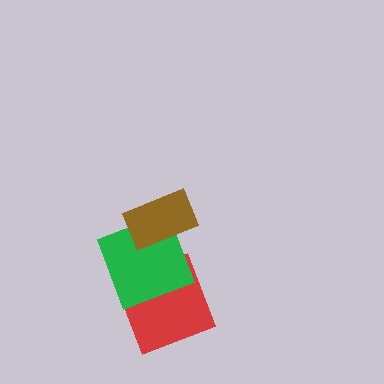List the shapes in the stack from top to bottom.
From top to bottom: the brown rectangle, the green square, the red square.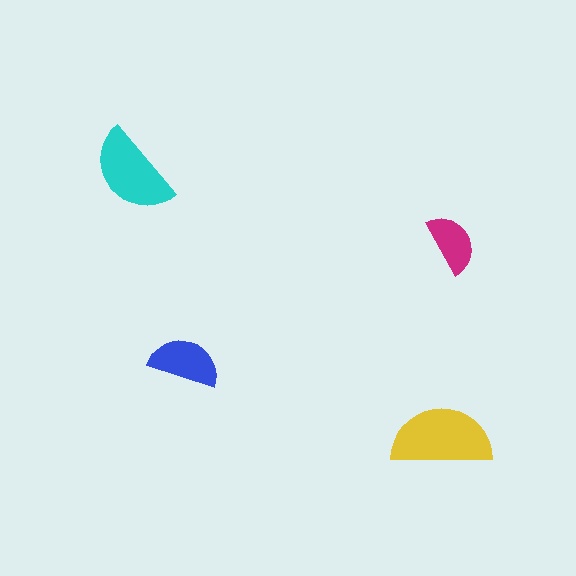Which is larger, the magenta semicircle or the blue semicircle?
The blue one.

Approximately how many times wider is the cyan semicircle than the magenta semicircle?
About 1.5 times wider.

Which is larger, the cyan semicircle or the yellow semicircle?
The yellow one.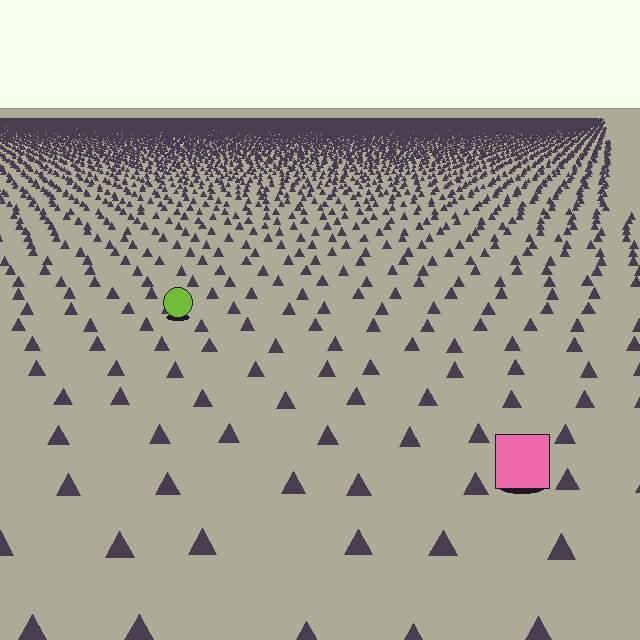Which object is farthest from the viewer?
The lime circle is farthest from the viewer. It appears smaller and the ground texture around it is denser.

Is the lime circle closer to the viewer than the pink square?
No. The pink square is closer — you can tell from the texture gradient: the ground texture is coarser near it.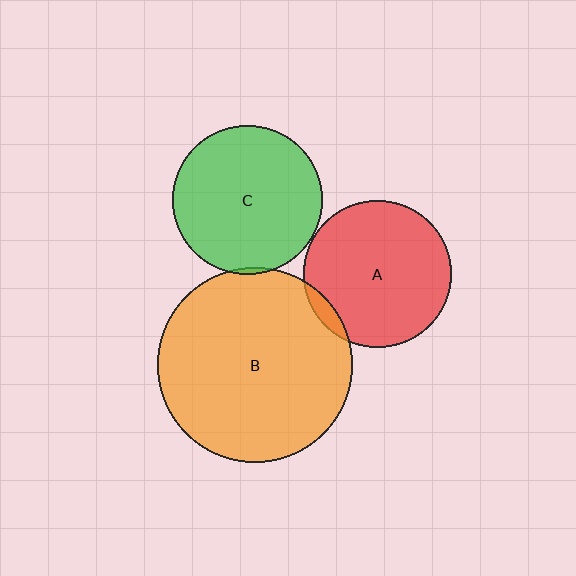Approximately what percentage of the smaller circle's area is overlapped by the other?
Approximately 5%.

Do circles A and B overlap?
Yes.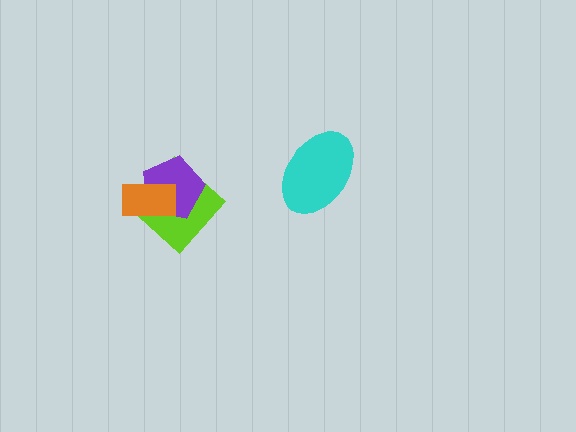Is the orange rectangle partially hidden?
No, no other shape covers it.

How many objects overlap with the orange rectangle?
2 objects overlap with the orange rectangle.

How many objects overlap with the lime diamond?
2 objects overlap with the lime diamond.